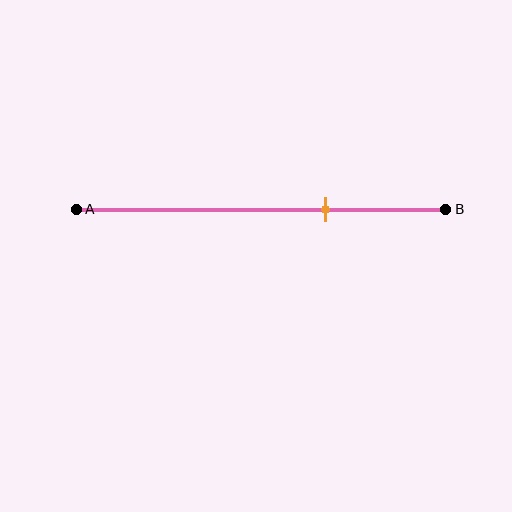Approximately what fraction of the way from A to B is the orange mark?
The orange mark is approximately 65% of the way from A to B.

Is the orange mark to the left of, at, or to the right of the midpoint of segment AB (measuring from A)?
The orange mark is to the right of the midpoint of segment AB.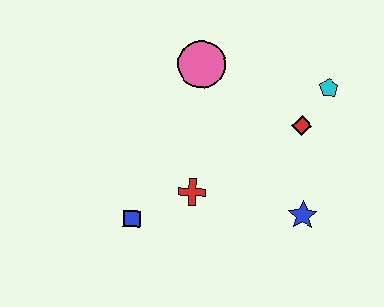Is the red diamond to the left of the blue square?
No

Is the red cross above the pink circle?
No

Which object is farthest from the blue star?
The pink circle is farthest from the blue star.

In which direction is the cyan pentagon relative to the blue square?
The cyan pentagon is to the right of the blue square.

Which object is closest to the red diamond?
The cyan pentagon is closest to the red diamond.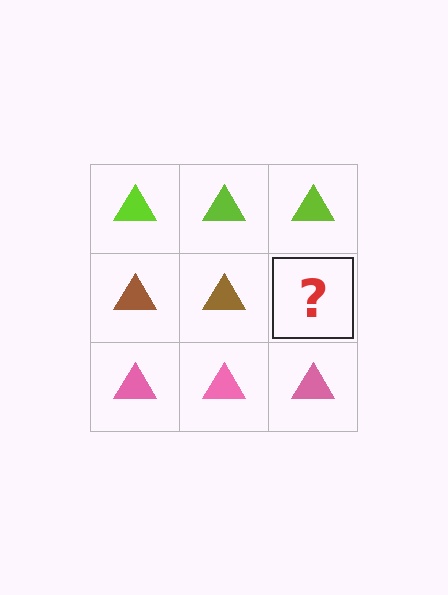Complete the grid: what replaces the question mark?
The question mark should be replaced with a brown triangle.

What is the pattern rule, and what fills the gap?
The rule is that each row has a consistent color. The gap should be filled with a brown triangle.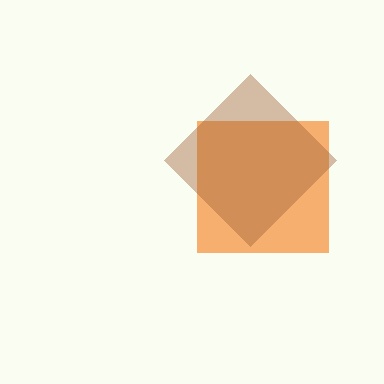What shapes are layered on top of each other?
The layered shapes are: an orange square, a brown diamond.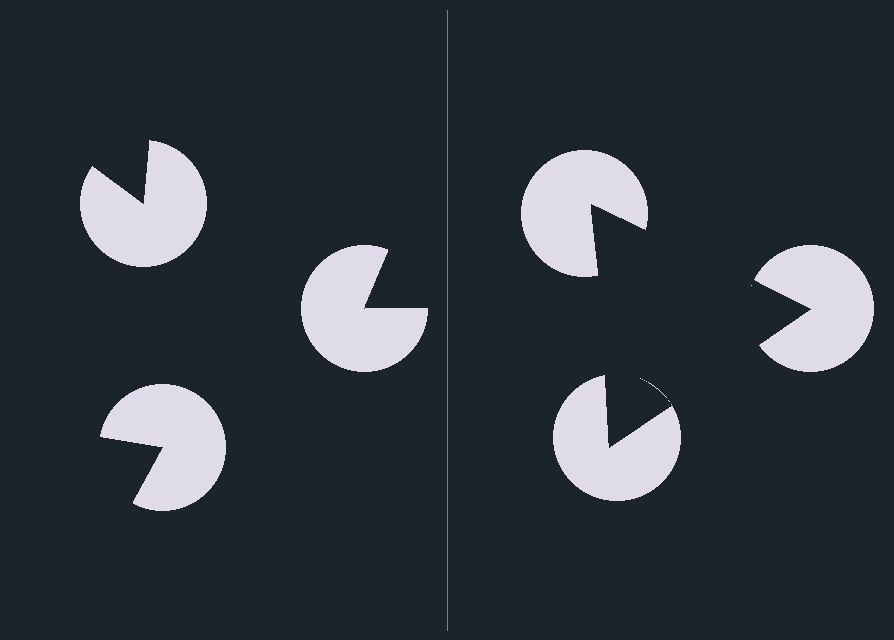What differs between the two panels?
The pac-man discs are positioned identically on both sides; only the wedge orientations differ. On the right they align to a triangle; on the left they are misaligned.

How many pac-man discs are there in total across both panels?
6 — 3 on each side.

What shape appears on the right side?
An illusory triangle.